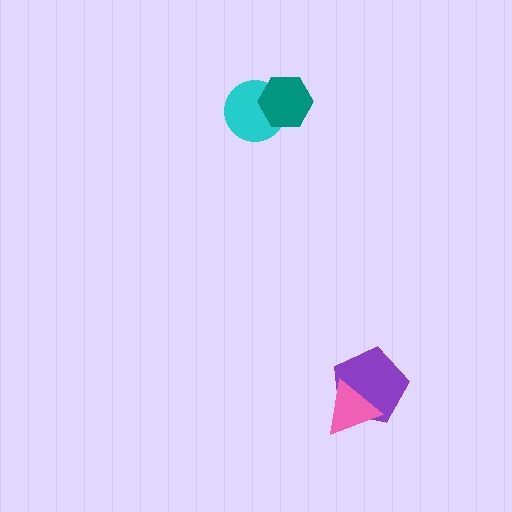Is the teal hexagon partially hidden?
No, no other shape covers it.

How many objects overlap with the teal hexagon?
1 object overlaps with the teal hexagon.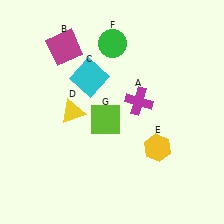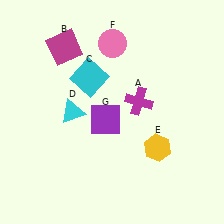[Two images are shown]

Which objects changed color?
D changed from yellow to cyan. F changed from green to pink. G changed from lime to purple.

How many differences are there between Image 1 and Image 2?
There are 3 differences between the two images.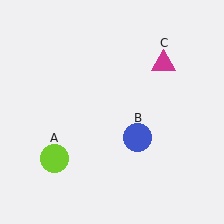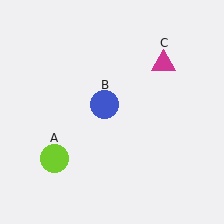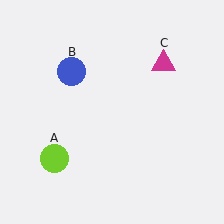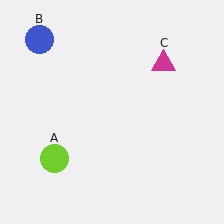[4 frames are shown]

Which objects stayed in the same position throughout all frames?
Lime circle (object A) and magenta triangle (object C) remained stationary.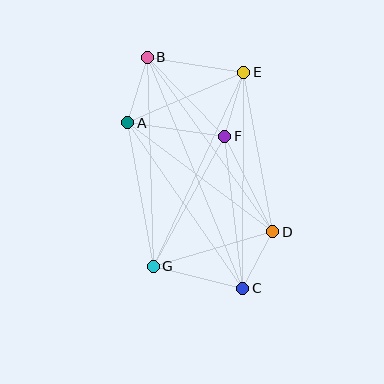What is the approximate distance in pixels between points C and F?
The distance between C and F is approximately 153 pixels.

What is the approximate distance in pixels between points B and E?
The distance between B and E is approximately 98 pixels.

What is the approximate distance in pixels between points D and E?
The distance between D and E is approximately 162 pixels.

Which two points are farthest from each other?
Points B and C are farthest from each other.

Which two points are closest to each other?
Points C and D are closest to each other.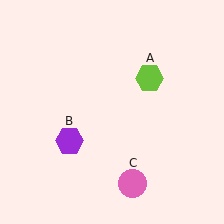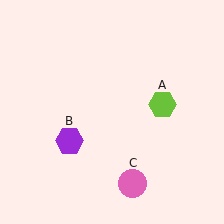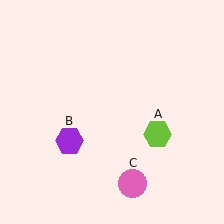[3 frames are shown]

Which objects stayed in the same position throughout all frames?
Purple hexagon (object B) and pink circle (object C) remained stationary.